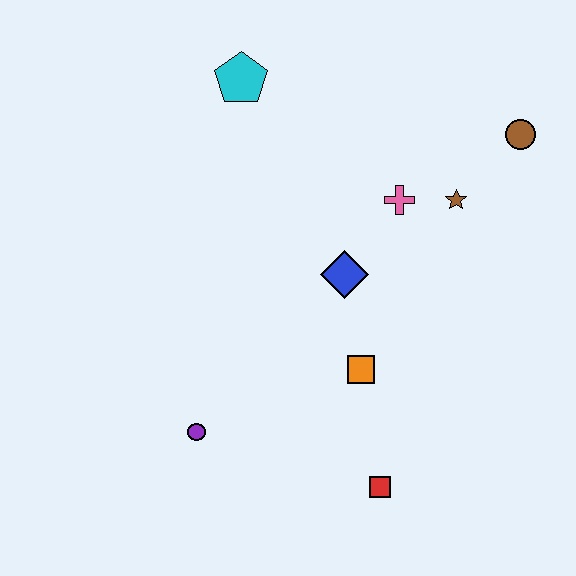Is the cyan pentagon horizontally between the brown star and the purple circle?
Yes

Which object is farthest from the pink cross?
The purple circle is farthest from the pink cross.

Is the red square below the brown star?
Yes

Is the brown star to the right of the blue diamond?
Yes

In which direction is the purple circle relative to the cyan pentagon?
The purple circle is below the cyan pentagon.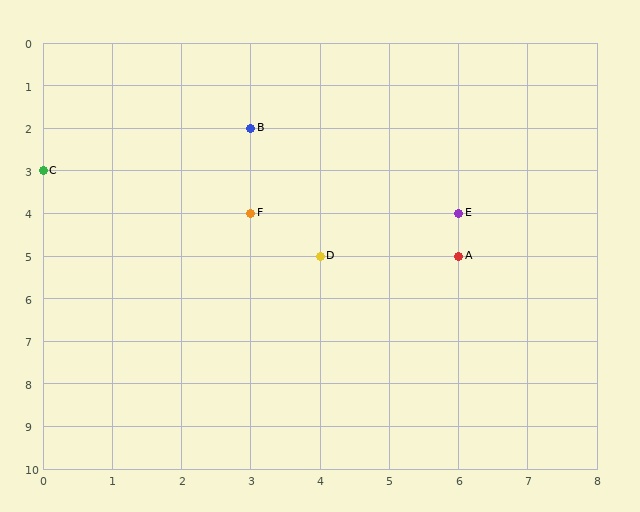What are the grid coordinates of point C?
Point C is at grid coordinates (0, 3).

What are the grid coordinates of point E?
Point E is at grid coordinates (6, 4).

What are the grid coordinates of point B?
Point B is at grid coordinates (3, 2).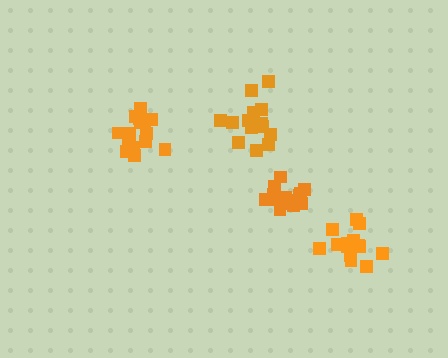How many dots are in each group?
Group 1: 17 dots, Group 2: 15 dots, Group 3: 16 dots, Group 4: 15 dots (63 total).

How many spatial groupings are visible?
There are 4 spatial groupings.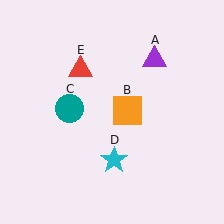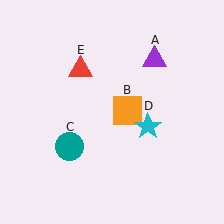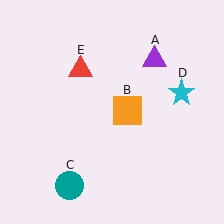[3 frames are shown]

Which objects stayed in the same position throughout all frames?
Purple triangle (object A) and orange square (object B) and red triangle (object E) remained stationary.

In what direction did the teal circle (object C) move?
The teal circle (object C) moved down.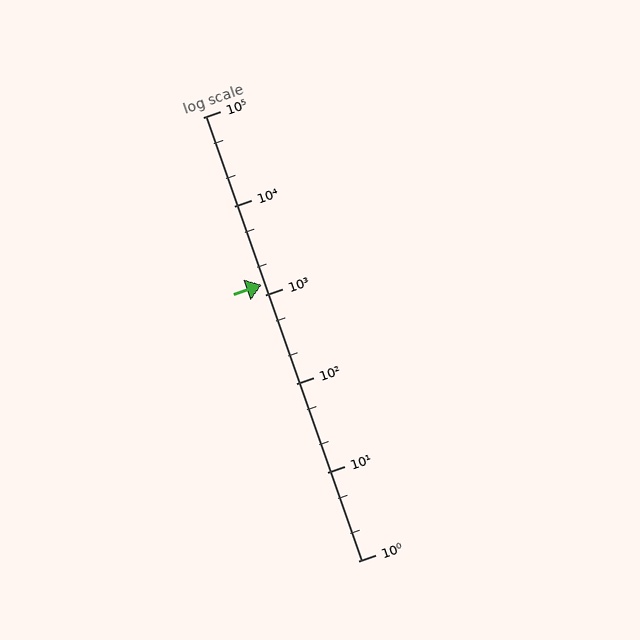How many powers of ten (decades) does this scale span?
The scale spans 5 decades, from 1 to 100000.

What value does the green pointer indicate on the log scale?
The pointer indicates approximately 1300.